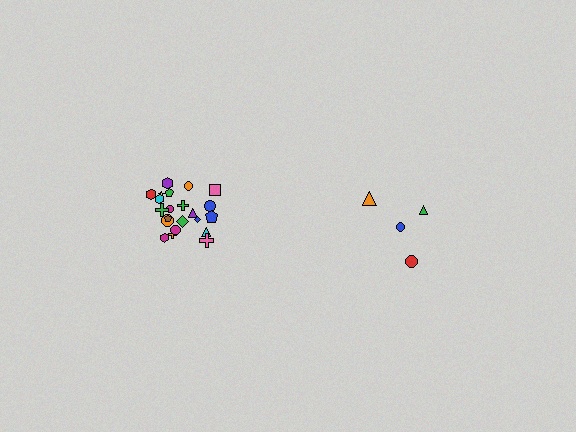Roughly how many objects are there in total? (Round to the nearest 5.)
Roughly 25 objects in total.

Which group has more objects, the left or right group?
The left group.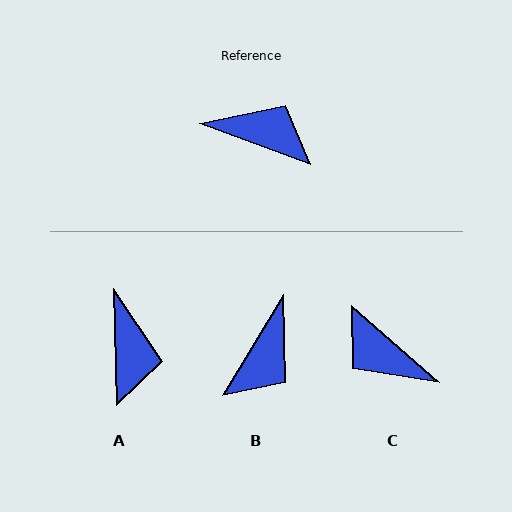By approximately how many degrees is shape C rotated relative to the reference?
Approximately 159 degrees counter-clockwise.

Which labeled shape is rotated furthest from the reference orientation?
C, about 159 degrees away.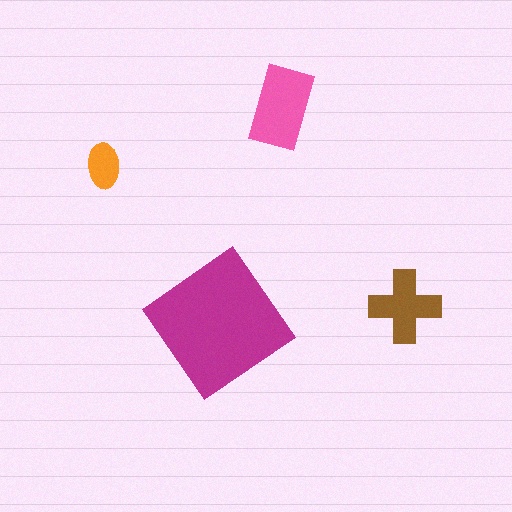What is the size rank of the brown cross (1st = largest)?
3rd.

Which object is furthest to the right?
The brown cross is rightmost.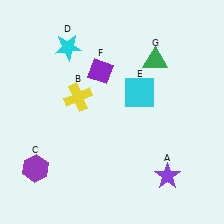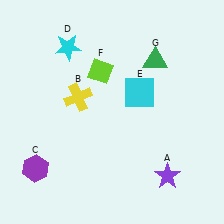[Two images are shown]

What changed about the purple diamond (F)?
In Image 1, F is purple. In Image 2, it changed to lime.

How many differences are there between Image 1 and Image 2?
There is 1 difference between the two images.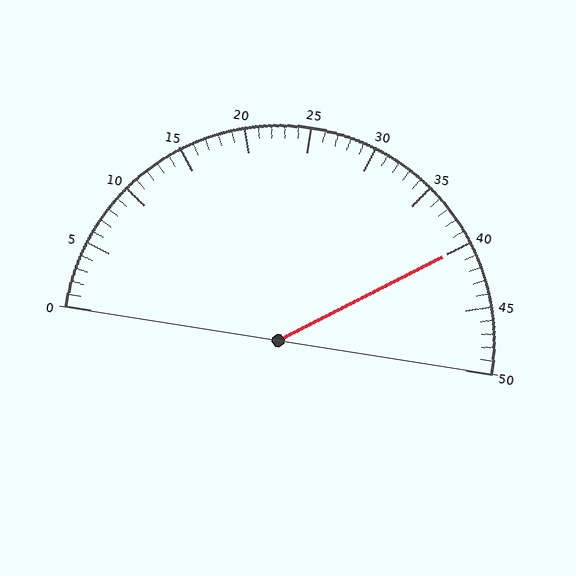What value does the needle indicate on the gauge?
The needle indicates approximately 40.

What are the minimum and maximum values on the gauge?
The gauge ranges from 0 to 50.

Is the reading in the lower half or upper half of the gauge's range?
The reading is in the upper half of the range (0 to 50).